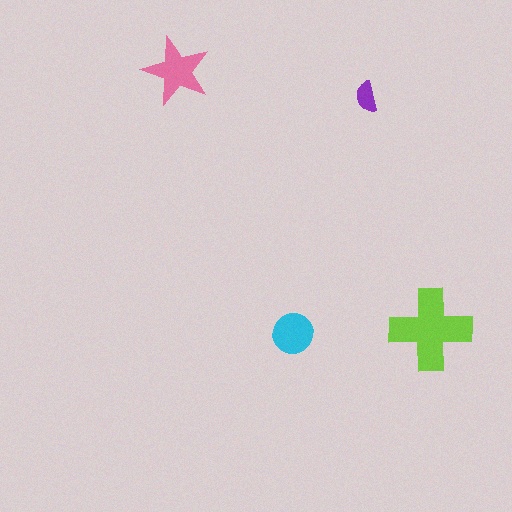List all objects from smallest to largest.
The purple semicircle, the cyan circle, the pink star, the lime cross.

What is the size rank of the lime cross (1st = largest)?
1st.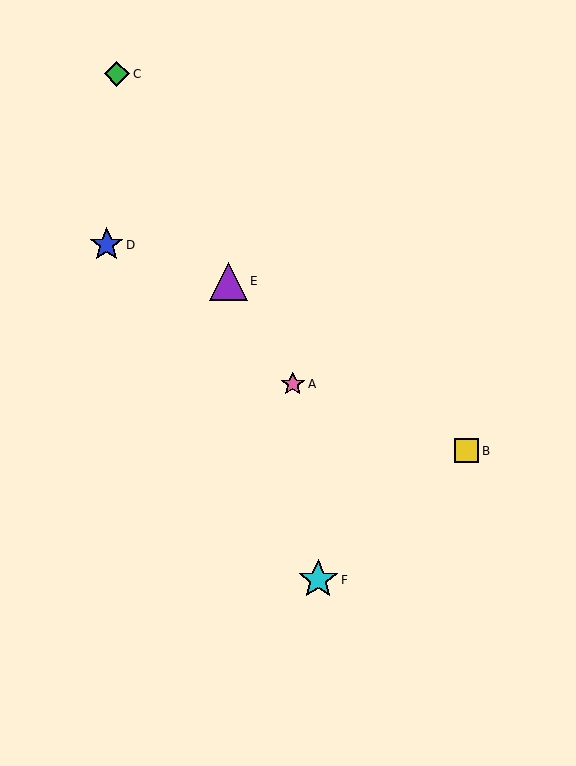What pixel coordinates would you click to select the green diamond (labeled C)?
Click at (117, 74) to select the green diamond C.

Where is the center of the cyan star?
The center of the cyan star is at (318, 580).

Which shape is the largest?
The cyan star (labeled F) is the largest.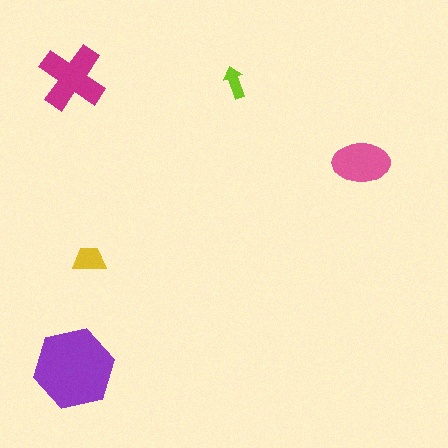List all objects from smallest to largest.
The lime arrow, the yellow trapezoid, the pink ellipse, the magenta cross, the purple hexagon.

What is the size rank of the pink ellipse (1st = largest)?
3rd.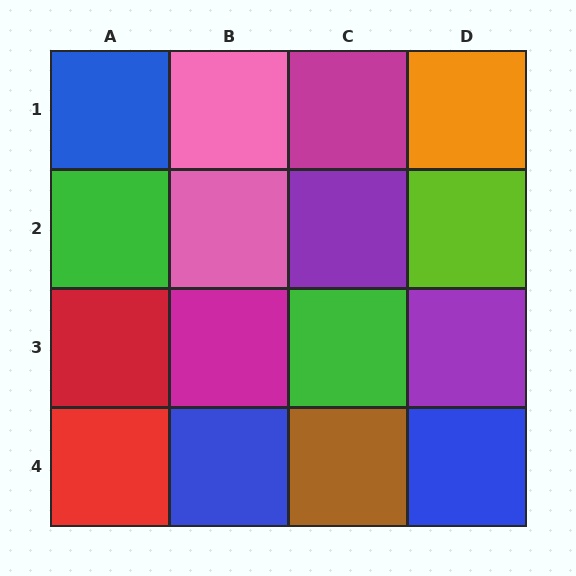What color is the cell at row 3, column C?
Green.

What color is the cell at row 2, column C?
Purple.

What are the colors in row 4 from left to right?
Red, blue, brown, blue.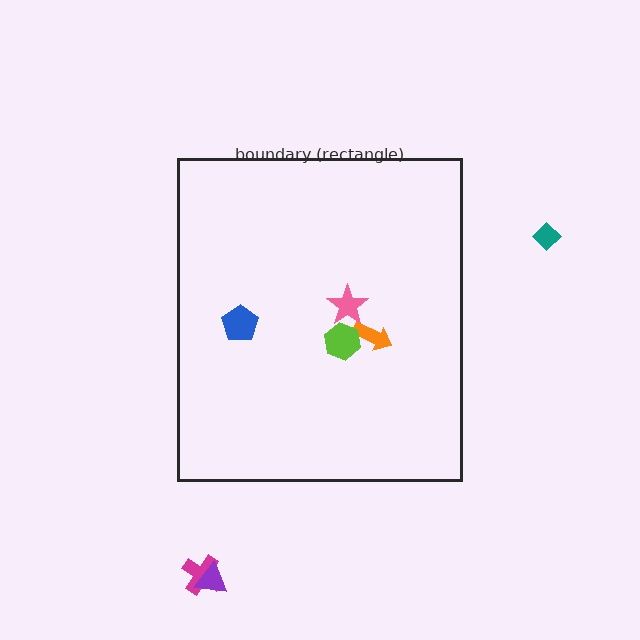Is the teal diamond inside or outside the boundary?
Outside.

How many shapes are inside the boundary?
4 inside, 3 outside.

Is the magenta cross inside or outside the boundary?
Outside.